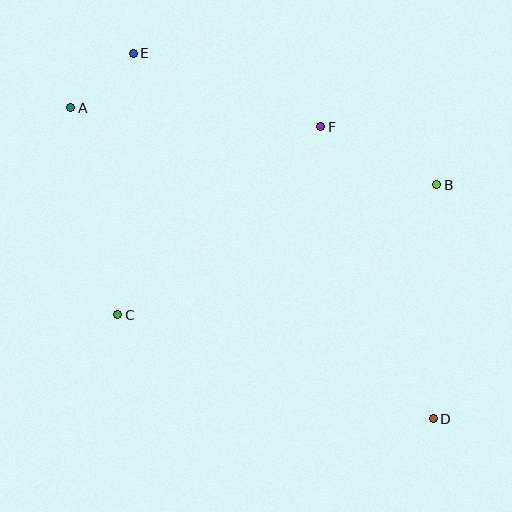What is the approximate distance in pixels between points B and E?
The distance between B and E is approximately 330 pixels.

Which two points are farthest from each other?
Points A and D are farthest from each other.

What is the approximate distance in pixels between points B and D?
The distance between B and D is approximately 234 pixels.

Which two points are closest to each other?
Points A and E are closest to each other.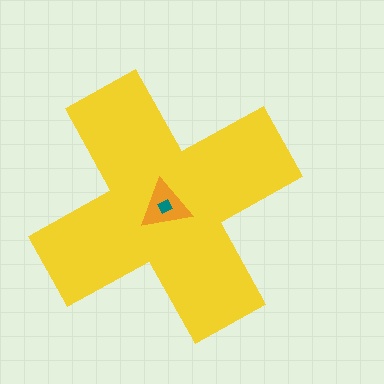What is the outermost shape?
The yellow cross.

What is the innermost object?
The teal diamond.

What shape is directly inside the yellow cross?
The orange triangle.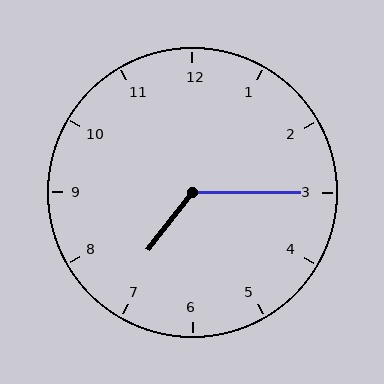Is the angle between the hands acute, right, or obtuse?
It is obtuse.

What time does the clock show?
7:15.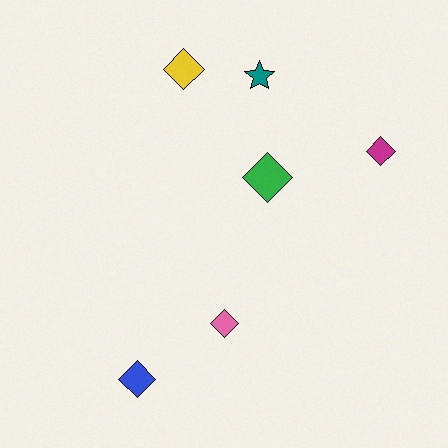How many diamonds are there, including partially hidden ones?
There are 5 diamonds.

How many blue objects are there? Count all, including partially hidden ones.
There is 1 blue object.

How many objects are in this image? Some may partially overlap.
There are 6 objects.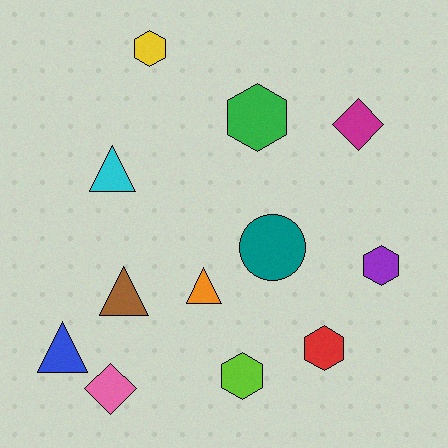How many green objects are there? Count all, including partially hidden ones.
There is 1 green object.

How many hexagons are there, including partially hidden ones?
There are 5 hexagons.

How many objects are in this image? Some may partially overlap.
There are 12 objects.